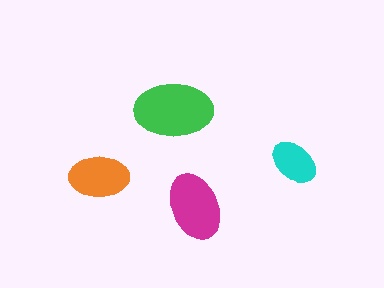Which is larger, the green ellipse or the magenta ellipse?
The green one.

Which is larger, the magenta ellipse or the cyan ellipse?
The magenta one.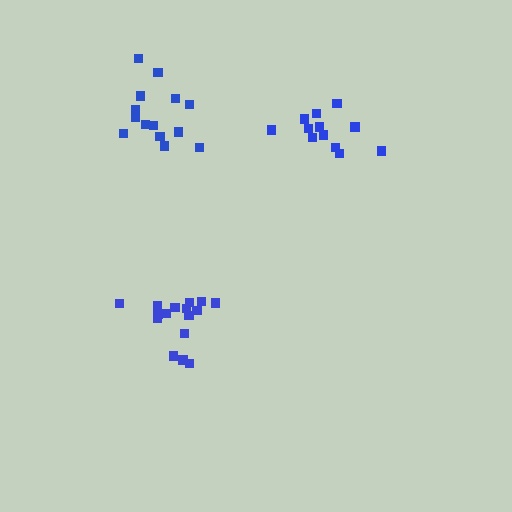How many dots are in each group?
Group 1: 16 dots, Group 2: 12 dots, Group 3: 14 dots (42 total).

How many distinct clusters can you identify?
There are 3 distinct clusters.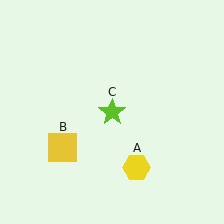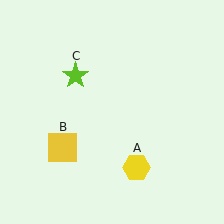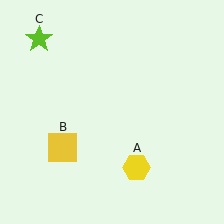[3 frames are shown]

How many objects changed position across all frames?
1 object changed position: lime star (object C).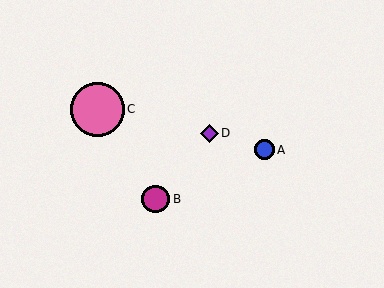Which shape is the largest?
The pink circle (labeled C) is the largest.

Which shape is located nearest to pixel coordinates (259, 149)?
The blue circle (labeled A) at (264, 150) is nearest to that location.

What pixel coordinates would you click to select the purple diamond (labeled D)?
Click at (209, 133) to select the purple diamond D.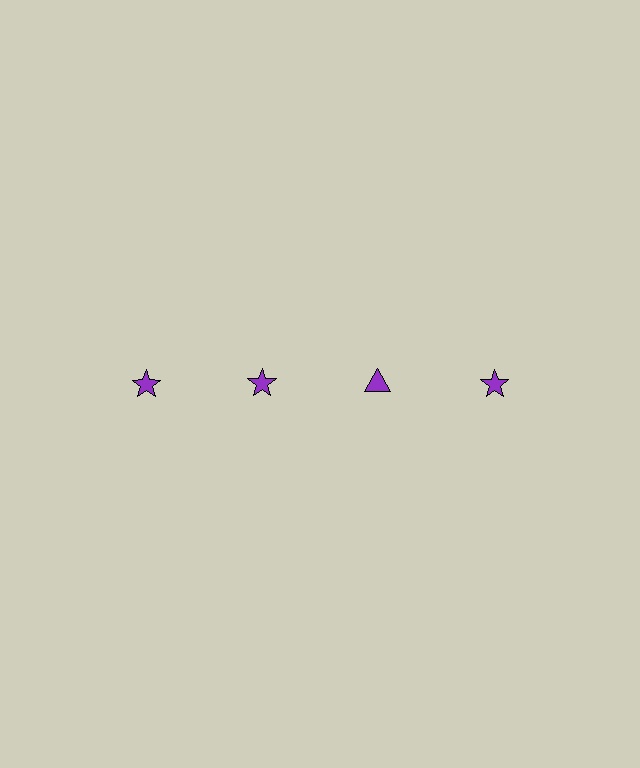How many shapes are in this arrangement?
There are 4 shapes arranged in a grid pattern.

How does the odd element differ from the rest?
It has a different shape: triangle instead of star.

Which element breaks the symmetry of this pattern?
The purple triangle in the top row, center column breaks the symmetry. All other shapes are purple stars.